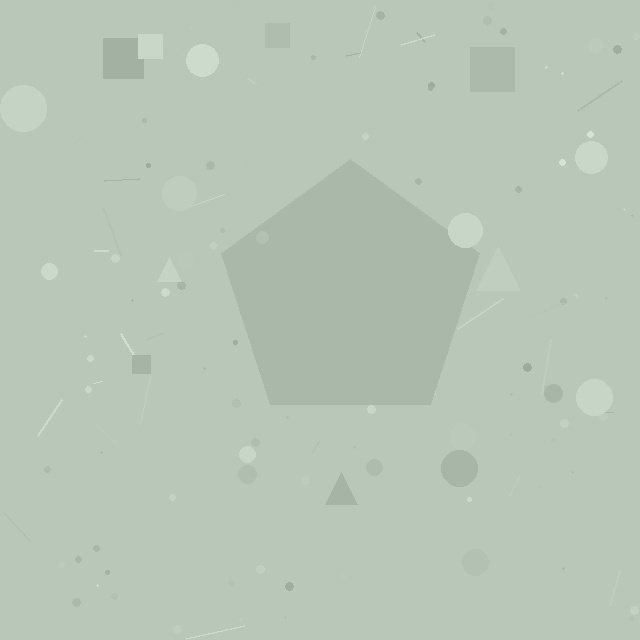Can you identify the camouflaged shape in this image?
The camouflaged shape is a pentagon.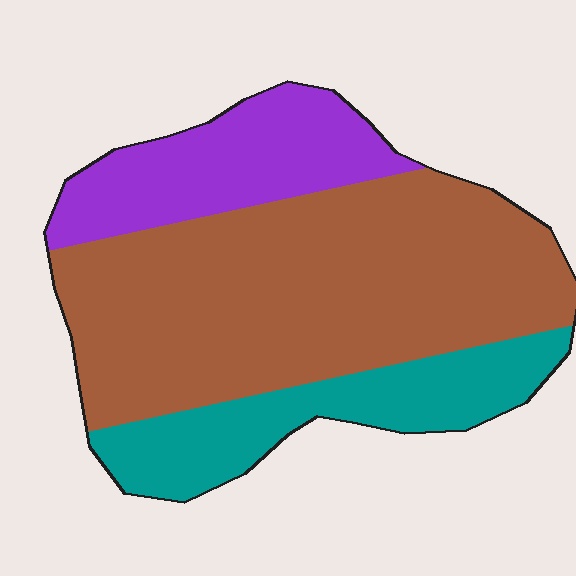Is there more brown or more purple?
Brown.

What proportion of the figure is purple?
Purple takes up about one fifth (1/5) of the figure.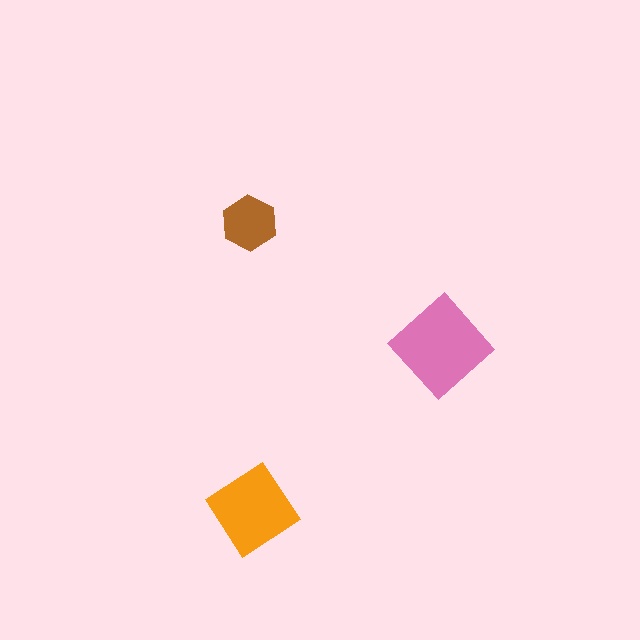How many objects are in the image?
There are 3 objects in the image.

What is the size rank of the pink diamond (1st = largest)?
1st.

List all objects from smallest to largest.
The brown hexagon, the orange diamond, the pink diamond.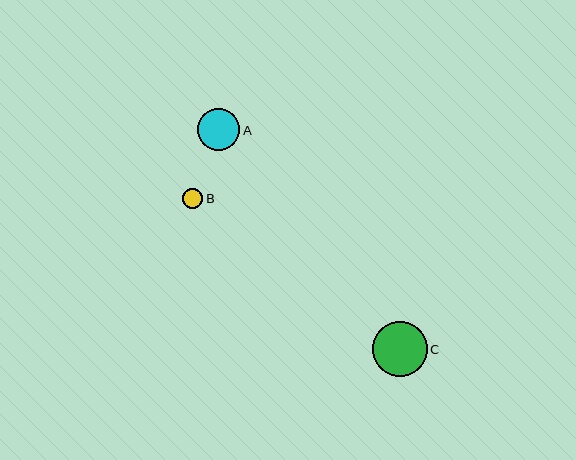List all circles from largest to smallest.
From largest to smallest: C, A, B.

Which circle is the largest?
Circle C is the largest with a size of approximately 55 pixels.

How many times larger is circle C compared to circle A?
Circle C is approximately 1.3 times the size of circle A.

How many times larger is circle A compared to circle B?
Circle A is approximately 2.1 times the size of circle B.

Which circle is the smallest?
Circle B is the smallest with a size of approximately 20 pixels.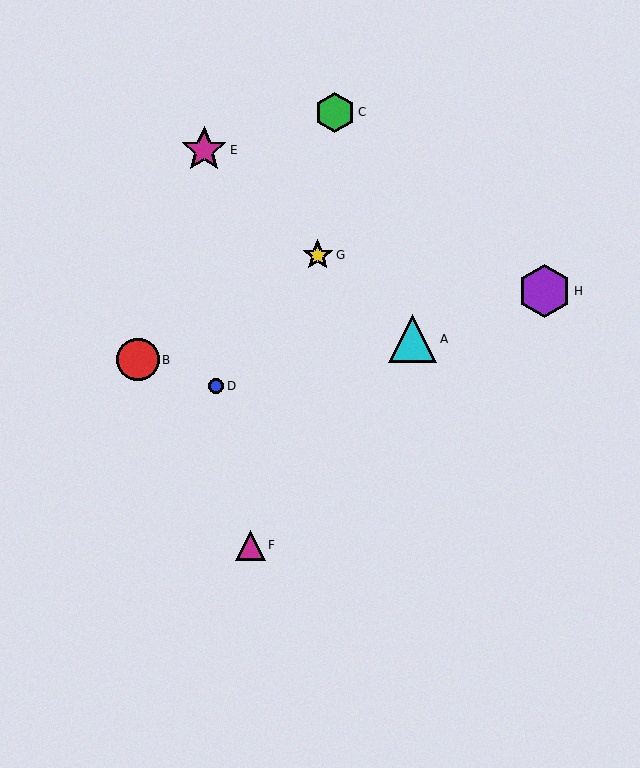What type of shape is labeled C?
Shape C is a green hexagon.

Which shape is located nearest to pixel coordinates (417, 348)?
The cyan triangle (labeled A) at (413, 339) is nearest to that location.